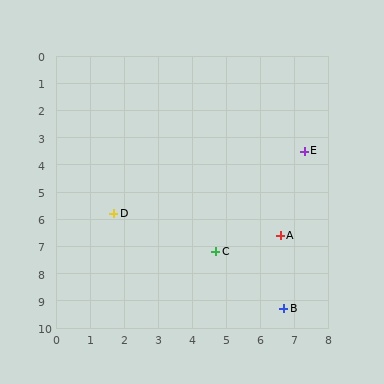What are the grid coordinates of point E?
Point E is at approximately (7.3, 3.5).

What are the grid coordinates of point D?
Point D is at approximately (1.7, 5.8).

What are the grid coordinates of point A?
Point A is at approximately (6.6, 6.6).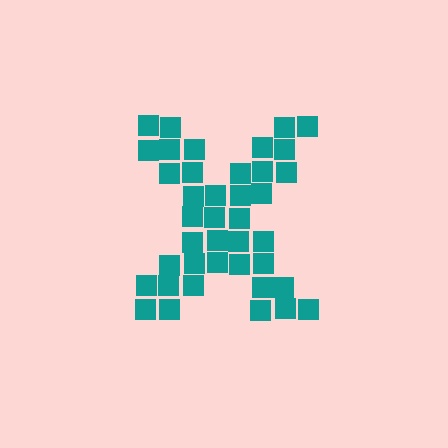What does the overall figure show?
The overall figure shows the letter X.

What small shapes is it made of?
It is made of small squares.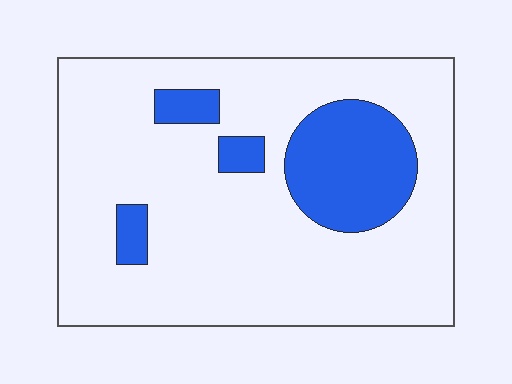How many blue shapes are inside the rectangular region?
4.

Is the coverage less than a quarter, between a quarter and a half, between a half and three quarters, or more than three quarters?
Less than a quarter.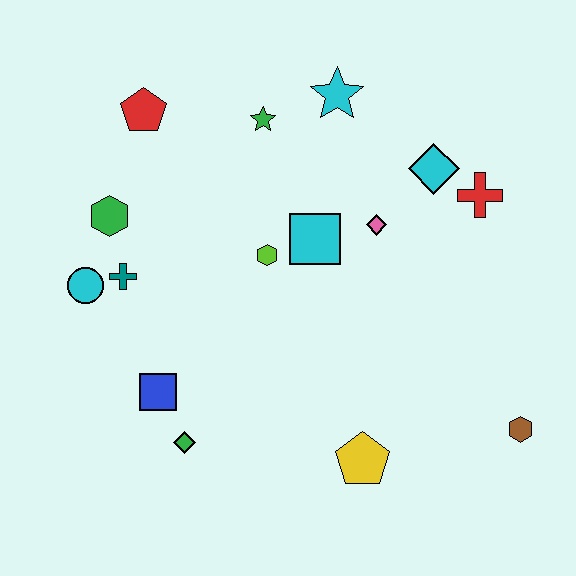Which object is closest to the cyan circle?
The teal cross is closest to the cyan circle.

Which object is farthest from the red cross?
The cyan circle is farthest from the red cross.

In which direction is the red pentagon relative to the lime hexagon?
The red pentagon is above the lime hexagon.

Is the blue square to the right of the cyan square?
No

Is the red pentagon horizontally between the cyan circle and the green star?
Yes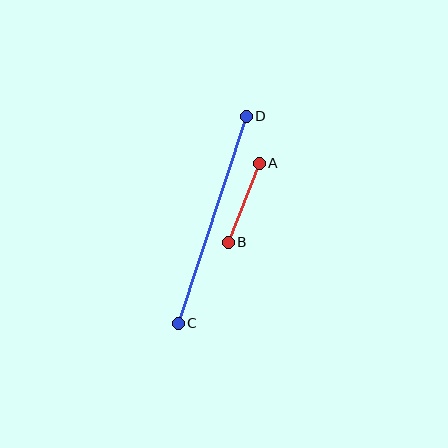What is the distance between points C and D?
The distance is approximately 218 pixels.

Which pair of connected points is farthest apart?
Points C and D are farthest apart.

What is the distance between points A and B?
The distance is approximately 85 pixels.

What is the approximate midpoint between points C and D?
The midpoint is at approximately (212, 220) pixels.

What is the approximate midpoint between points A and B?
The midpoint is at approximately (244, 203) pixels.